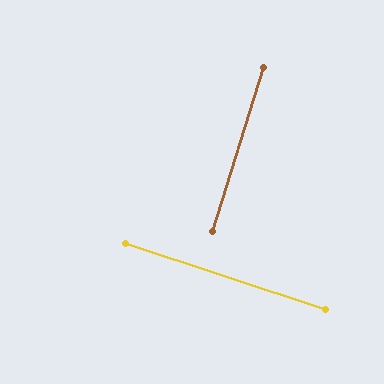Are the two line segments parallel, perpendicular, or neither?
Perpendicular — they meet at approximately 89°.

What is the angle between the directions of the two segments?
Approximately 89 degrees.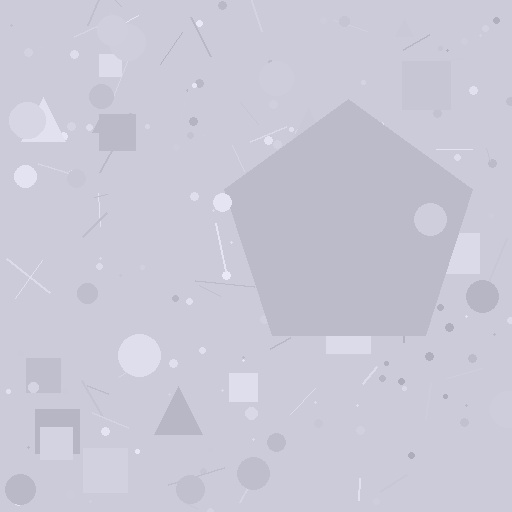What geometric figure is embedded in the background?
A pentagon is embedded in the background.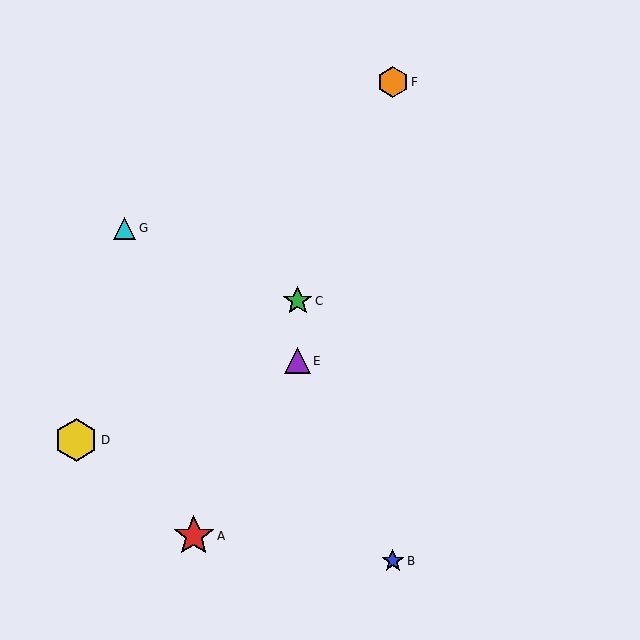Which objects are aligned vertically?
Objects B, F are aligned vertically.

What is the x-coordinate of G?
Object G is at x≈125.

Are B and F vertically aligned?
Yes, both are at x≈393.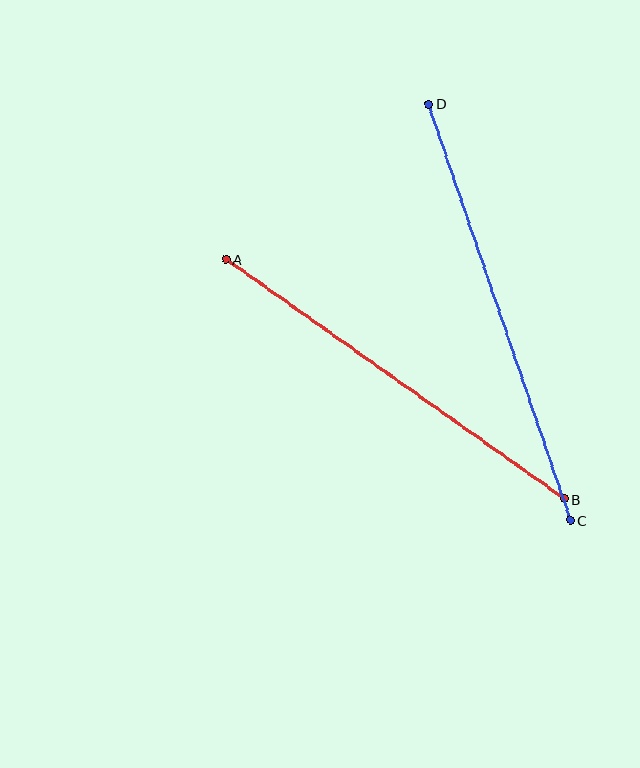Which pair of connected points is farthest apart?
Points C and D are farthest apart.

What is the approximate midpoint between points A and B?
The midpoint is at approximately (395, 379) pixels.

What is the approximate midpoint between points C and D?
The midpoint is at approximately (500, 312) pixels.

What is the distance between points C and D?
The distance is approximately 440 pixels.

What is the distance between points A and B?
The distance is approximately 414 pixels.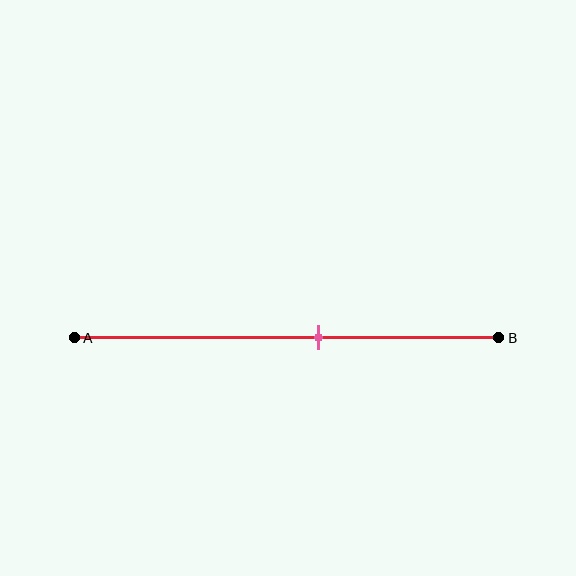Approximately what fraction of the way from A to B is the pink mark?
The pink mark is approximately 60% of the way from A to B.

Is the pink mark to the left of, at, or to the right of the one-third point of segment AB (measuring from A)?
The pink mark is to the right of the one-third point of segment AB.